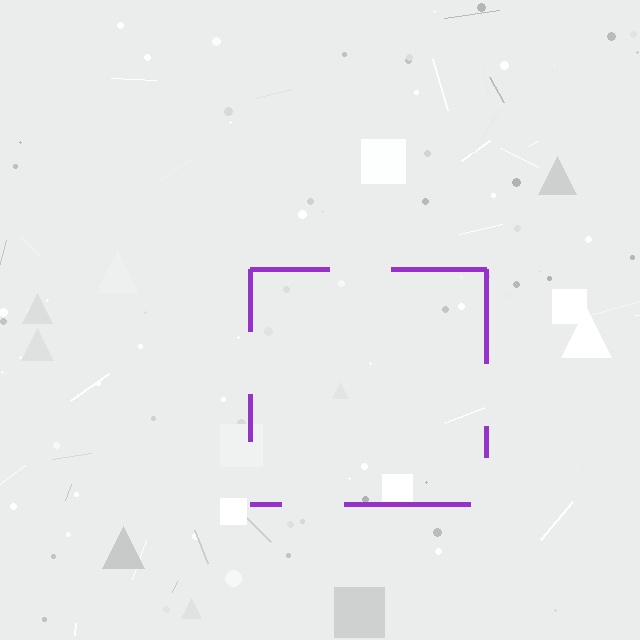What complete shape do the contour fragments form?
The contour fragments form a square.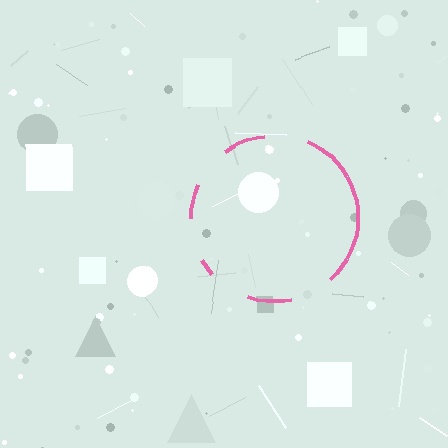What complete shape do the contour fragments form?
The contour fragments form a circle.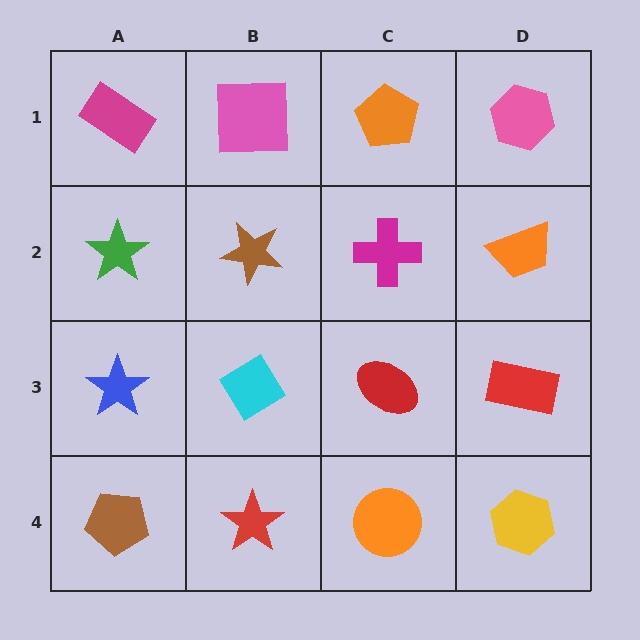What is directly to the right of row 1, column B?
An orange pentagon.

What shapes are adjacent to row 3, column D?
An orange trapezoid (row 2, column D), a yellow hexagon (row 4, column D), a red ellipse (row 3, column C).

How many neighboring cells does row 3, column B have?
4.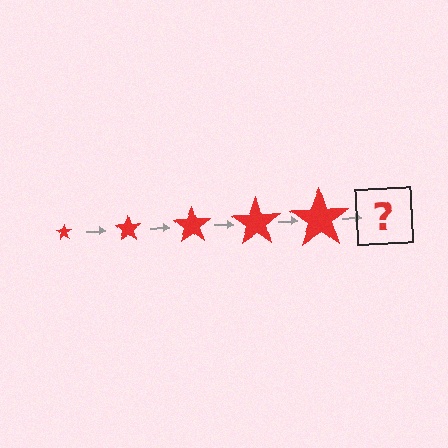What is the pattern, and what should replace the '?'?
The pattern is that the star gets progressively larger each step. The '?' should be a red star, larger than the previous one.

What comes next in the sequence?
The next element should be a red star, larger than the previous one.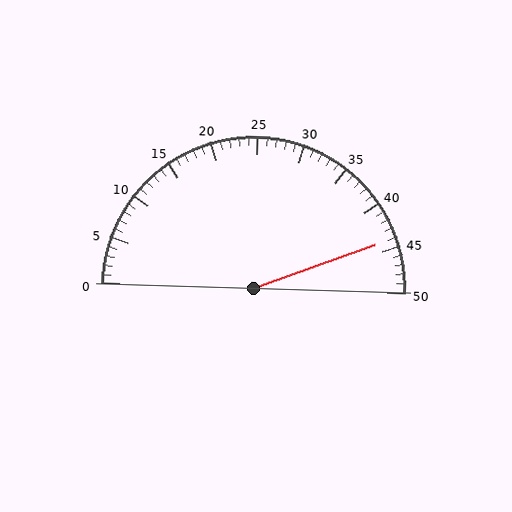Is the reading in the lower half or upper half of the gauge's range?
The reading is in the upper half of the range (0 to 50).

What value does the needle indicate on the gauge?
The needle indicates approximately 44.